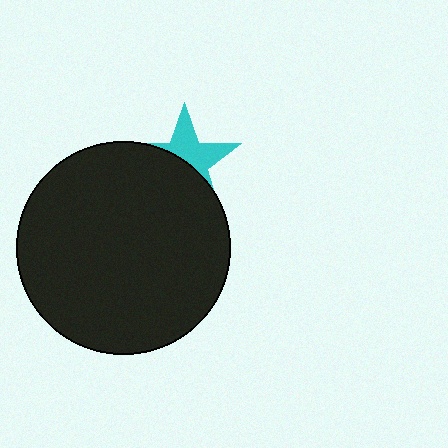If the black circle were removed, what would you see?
You would see the complete cyan star.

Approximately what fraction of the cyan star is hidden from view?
Roughly 53% of the cyan star is hidden behind the black circle.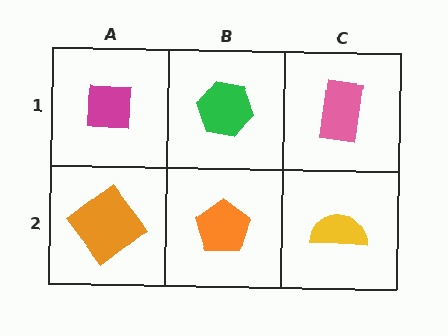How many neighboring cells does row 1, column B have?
3.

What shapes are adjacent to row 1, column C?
A yellow semicircle (row 2, column C), a green hexagon (row 1, column B).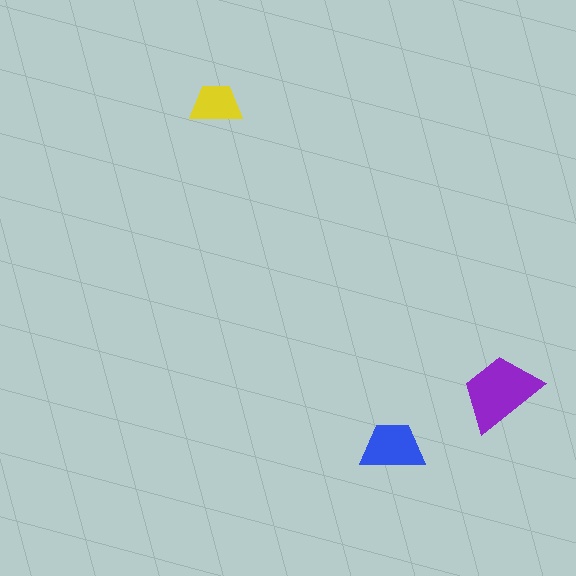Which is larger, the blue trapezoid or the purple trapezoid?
The purple one.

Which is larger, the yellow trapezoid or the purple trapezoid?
The purple one.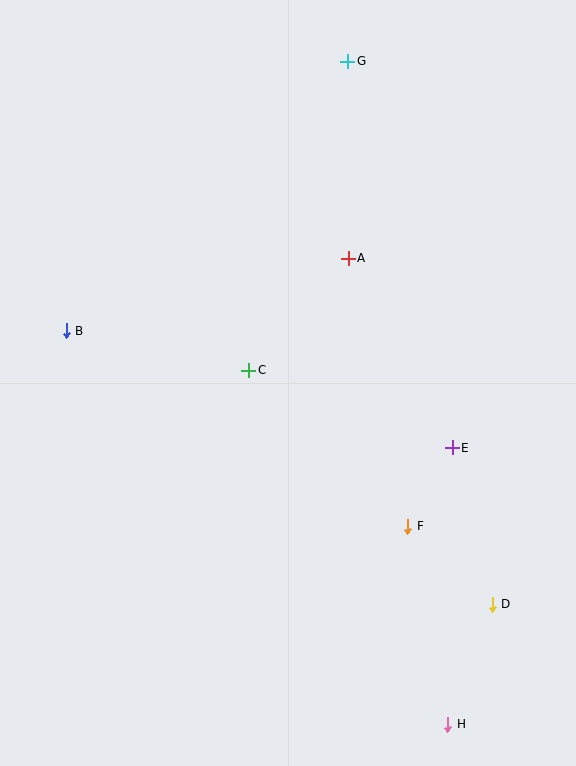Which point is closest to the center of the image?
Point C at (249, 370) is closest to the center.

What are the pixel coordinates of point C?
Point C is at (249, 370).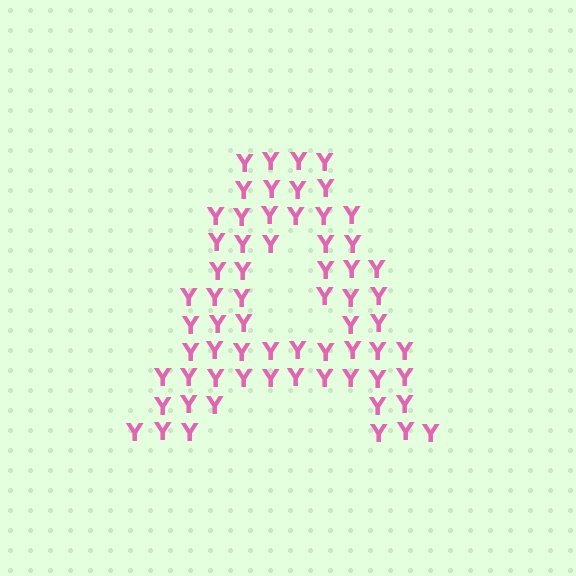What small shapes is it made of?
It is made of small letter Y's.